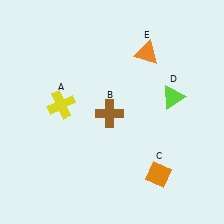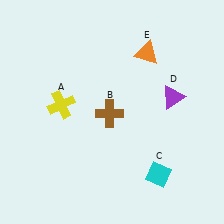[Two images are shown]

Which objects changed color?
C changed from orange to cyan. D changed from lime to purple.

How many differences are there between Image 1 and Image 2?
There are 2 differences between the two images.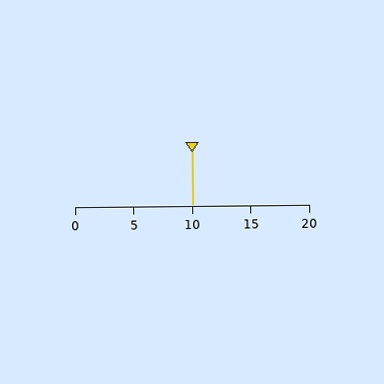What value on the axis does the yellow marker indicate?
The marker indicates approximately 10.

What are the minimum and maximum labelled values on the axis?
The axis runs from 0 to 20.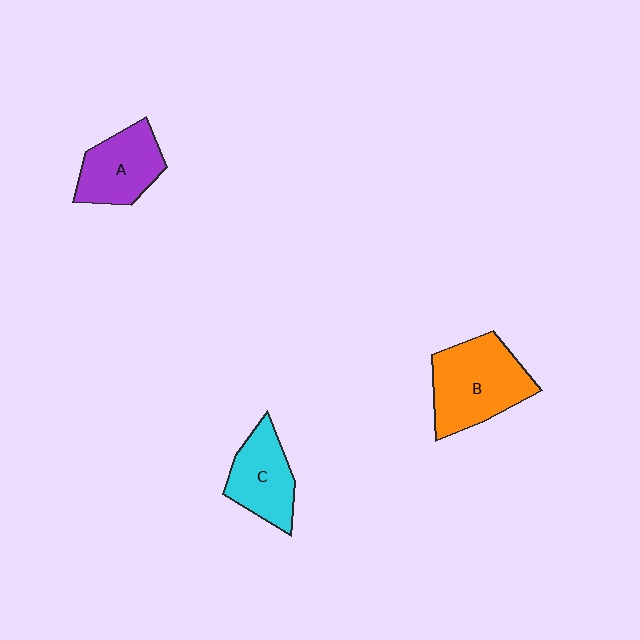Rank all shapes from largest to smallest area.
From largest to smallest: B (orange), A (purple), C (cyan).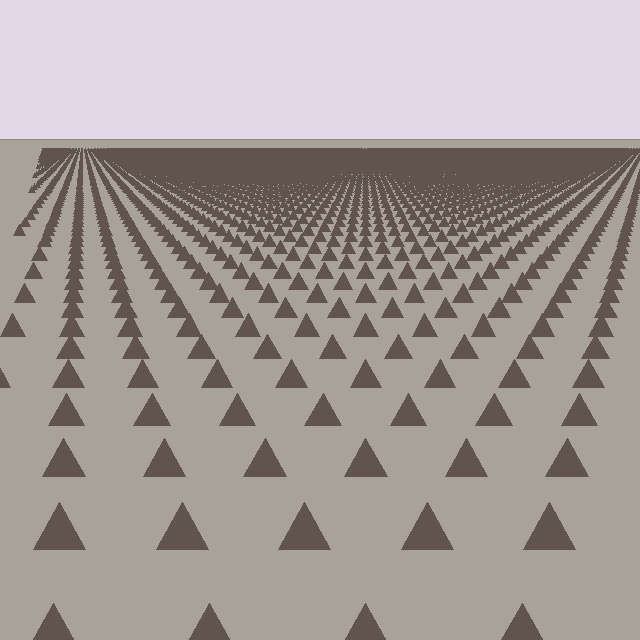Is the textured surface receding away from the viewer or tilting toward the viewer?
The surface is receding away from the viewer. Texture elements get smaller and denser toward the top.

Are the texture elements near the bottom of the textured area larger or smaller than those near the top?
Larger. Near the bottom, elements are closer to the viewer and appear at a bigger on-screen size.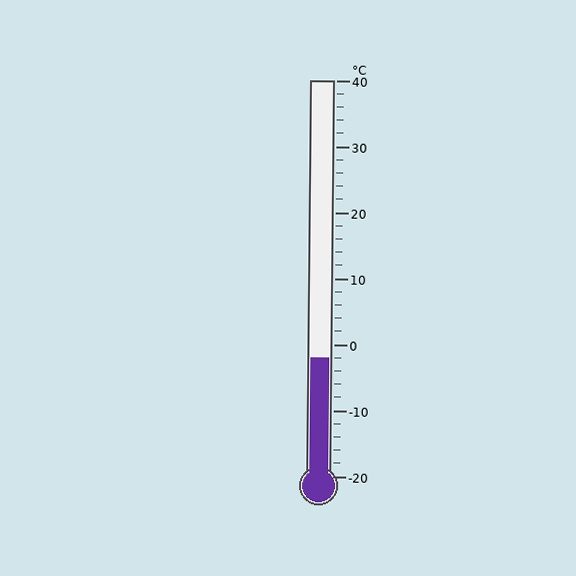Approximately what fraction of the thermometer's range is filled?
The thermometer is filled to approximately 30% of its range.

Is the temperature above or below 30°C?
The temperature is below 30°C.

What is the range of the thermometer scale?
The thermometer scale ranges from -20°C to 40°C.